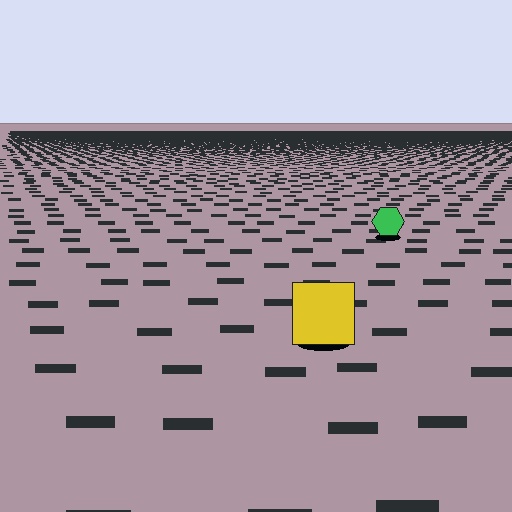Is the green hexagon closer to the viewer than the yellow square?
No. The yellow square is closer — you can tell from the texture gradient: the ground texture is coarser near it.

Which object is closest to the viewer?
The yellow square is closest. The texture marks near it are larger and more spread out.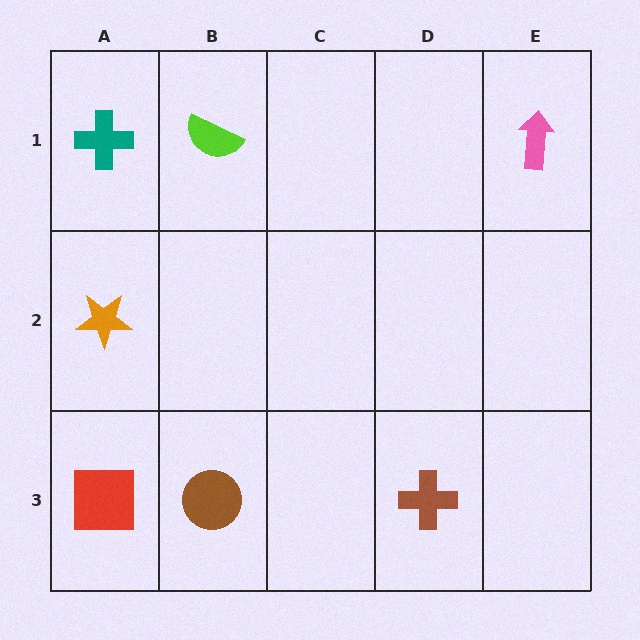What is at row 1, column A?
A teal cross.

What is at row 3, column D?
A brown cross.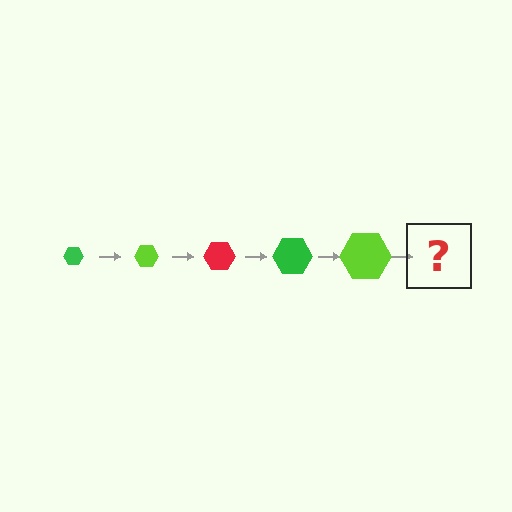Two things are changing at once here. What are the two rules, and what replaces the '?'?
The two rules are that the hexagon grows larger each step and the color cycles through green, lime, and red. The '?' should be a red hexagon, larger than the previous one.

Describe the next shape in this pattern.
It should be a red hexagon, larger than the previous one.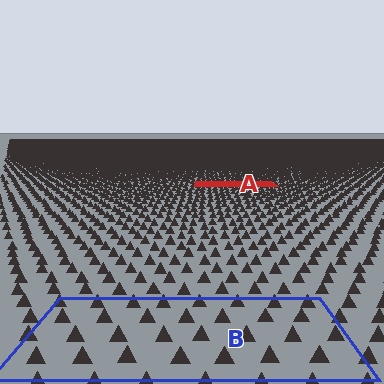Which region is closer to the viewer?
Region B is closer. The texture elements there are larger and more spread out.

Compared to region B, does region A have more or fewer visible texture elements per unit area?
Region A has more texture elements per unit area — they are packed more densely because it is farther away.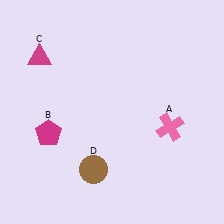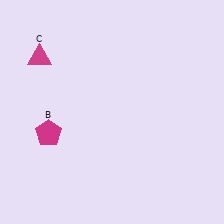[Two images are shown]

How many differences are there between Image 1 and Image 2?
There are 2 differences between the two images.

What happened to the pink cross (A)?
The pink cross (A) was removed in Image 2. It was in the bottom-right area of Image 1.